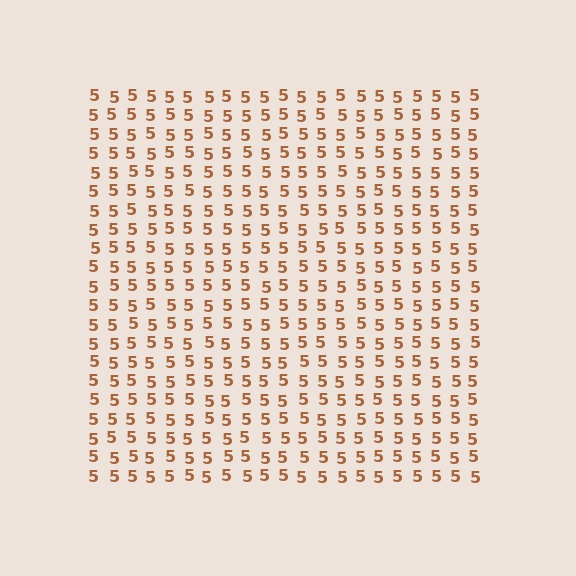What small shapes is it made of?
It is made of small digit 5's.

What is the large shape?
The large shape is a square.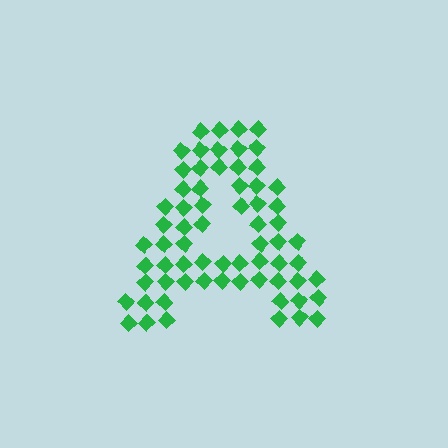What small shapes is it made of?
It is made of small diamonds.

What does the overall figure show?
The overall figure shows the letter A.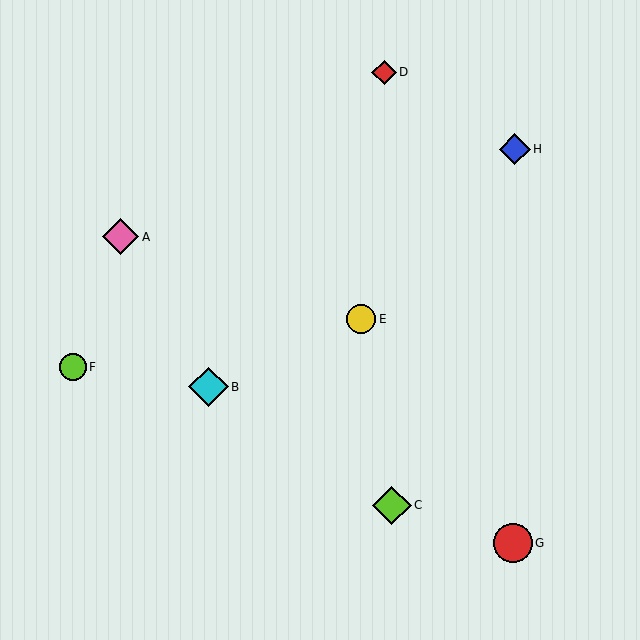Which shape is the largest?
The cyan diamond (labeled B) is the largest.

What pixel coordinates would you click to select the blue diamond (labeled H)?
Click at (515, 149) to select the blue diamond H.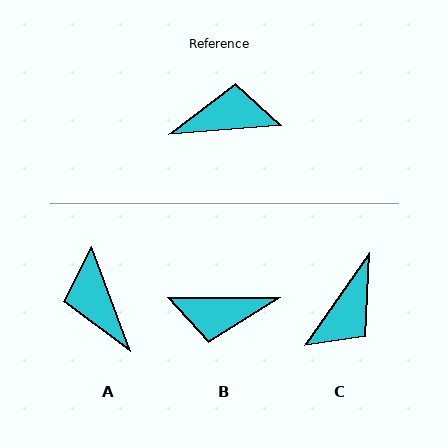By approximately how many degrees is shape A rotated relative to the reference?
Approximately 106 degrees counter-clockwise.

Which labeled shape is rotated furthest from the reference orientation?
B, about 175 degrees away.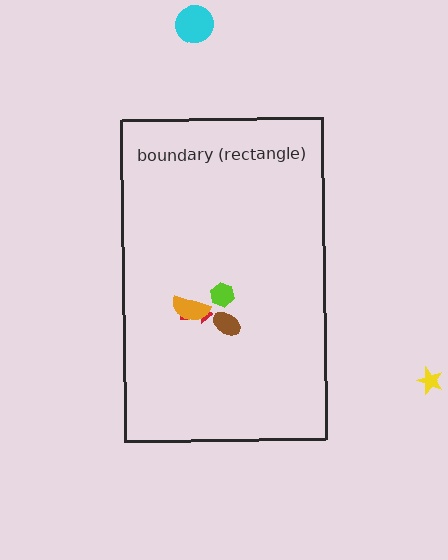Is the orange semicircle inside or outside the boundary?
Inside.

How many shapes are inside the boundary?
4 inside, 2 outside.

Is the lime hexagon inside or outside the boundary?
Inside.